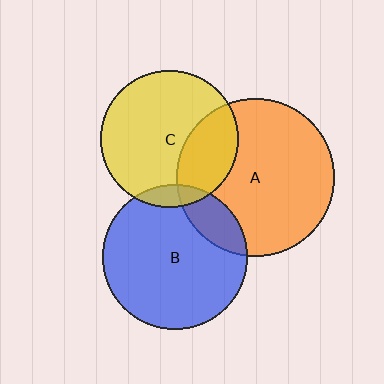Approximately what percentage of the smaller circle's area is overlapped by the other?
Approximately 10%.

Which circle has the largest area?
Circle A (orange).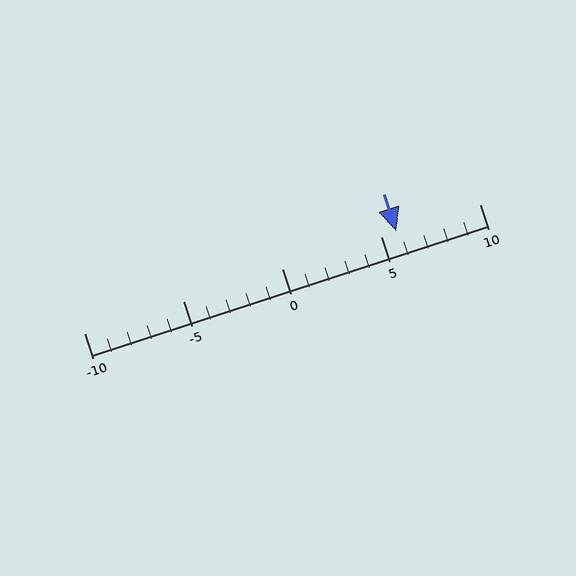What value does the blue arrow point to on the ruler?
The blue arrow points to approximately 6.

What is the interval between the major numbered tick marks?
The major tick marks are spaced 5 units apart.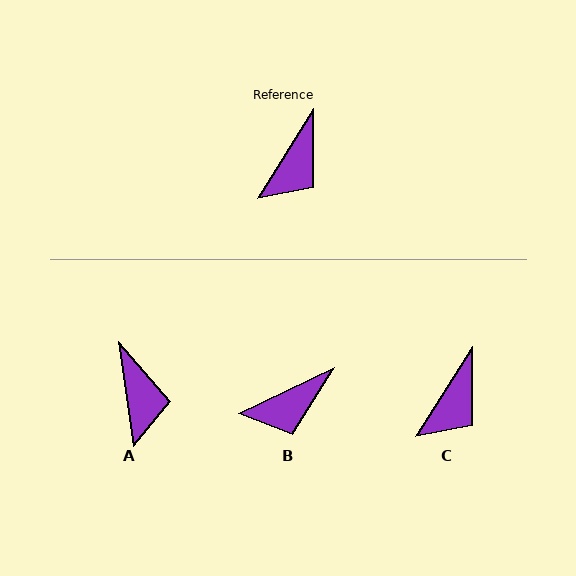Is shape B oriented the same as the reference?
No, it is off by about 32 degrees.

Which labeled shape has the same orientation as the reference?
C.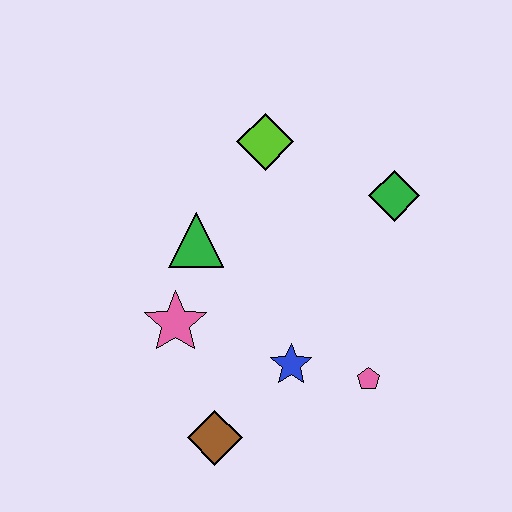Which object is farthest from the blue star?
The lime diamond is farthest from the blue star.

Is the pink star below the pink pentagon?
No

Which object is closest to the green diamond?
The lime diamond is closest to the green diamond.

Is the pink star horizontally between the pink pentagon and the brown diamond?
No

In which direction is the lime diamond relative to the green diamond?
The lime diamond is to the left of the green diamond.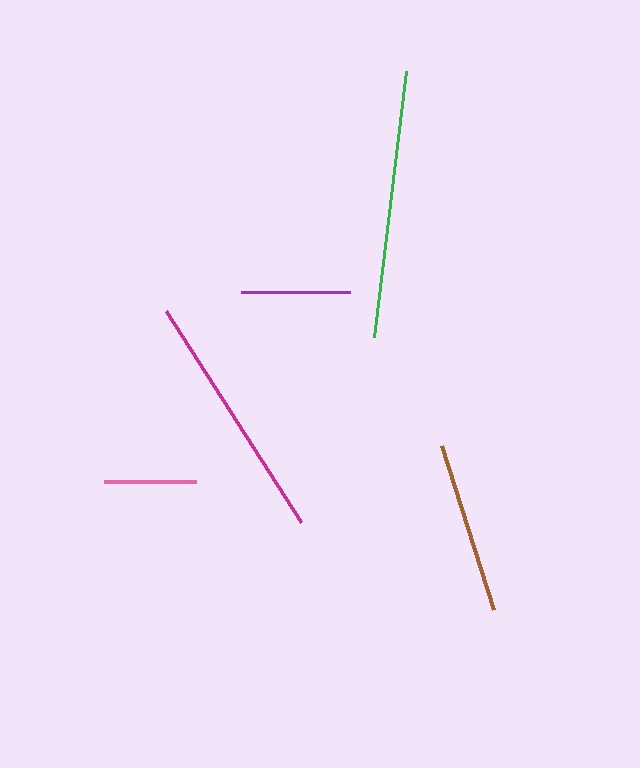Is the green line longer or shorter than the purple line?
The green line is longer than the purple line.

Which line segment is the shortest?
The pink line is the shortest at approximately 92 pixels.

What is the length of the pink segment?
The pink segment is approximately 92 pixels long.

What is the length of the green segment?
The green segment is approximately 267 pixels long.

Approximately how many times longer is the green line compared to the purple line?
The green line is approximately 2.5 times the length of the purple line.